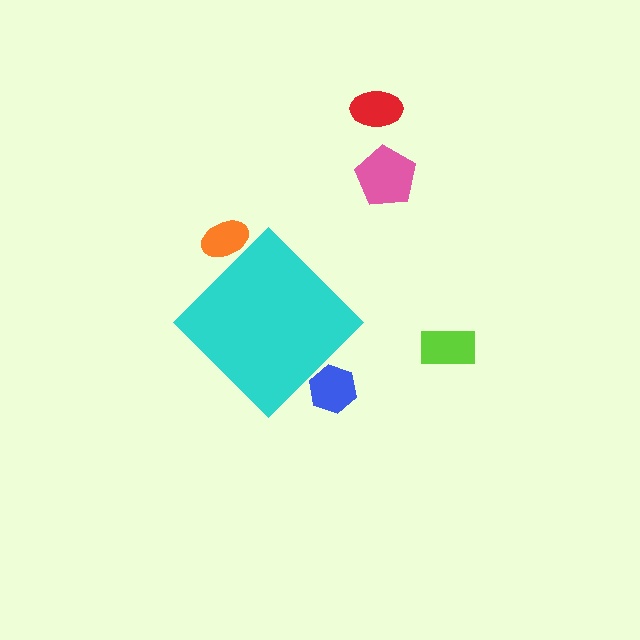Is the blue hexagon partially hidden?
Yes, the blue hexagon is partially hidden behind the cyan diamond.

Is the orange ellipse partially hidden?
Yes, the orange ellipse is partially hidden behind the cyan diamond.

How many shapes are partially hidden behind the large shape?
2 shapes are partially hidden.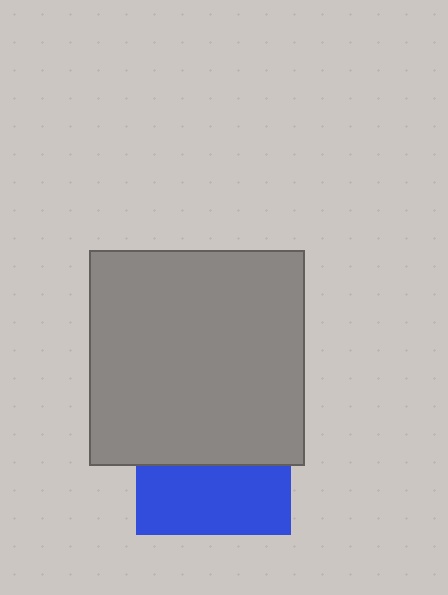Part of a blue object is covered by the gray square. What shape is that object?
It is a square.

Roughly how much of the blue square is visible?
A small part of it is visible (roughly 45%).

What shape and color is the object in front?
The object in front is a gray square.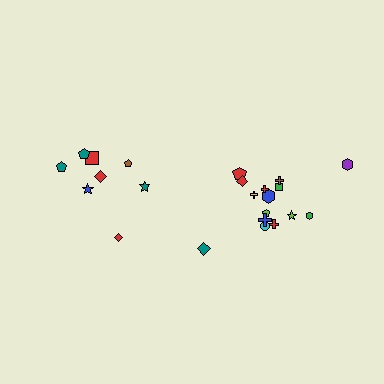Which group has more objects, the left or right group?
The right group.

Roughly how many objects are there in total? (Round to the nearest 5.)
Roughly 25 objects in total.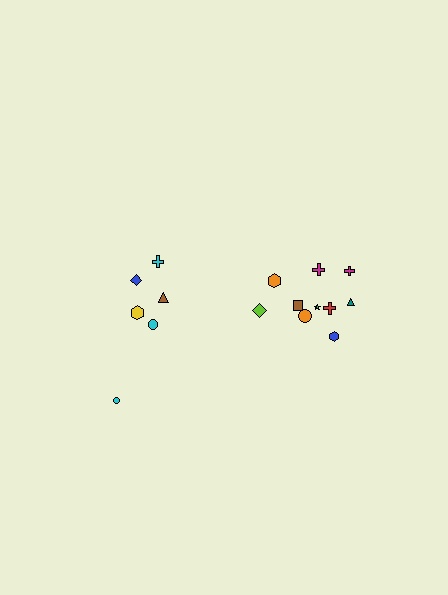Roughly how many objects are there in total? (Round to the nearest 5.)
Roughly 15 objects in total.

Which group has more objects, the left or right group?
The right group.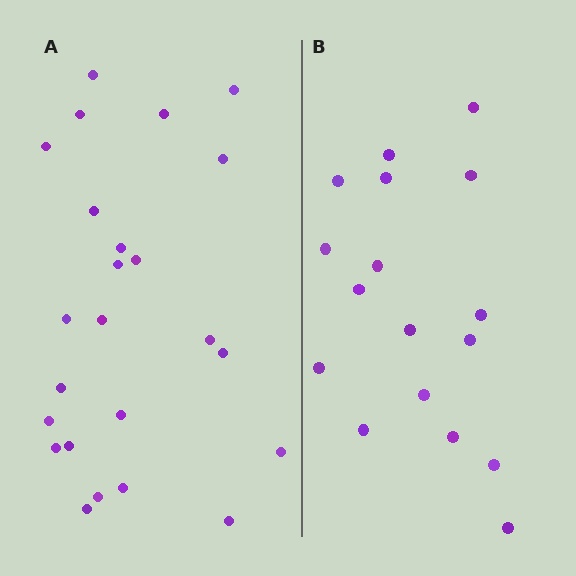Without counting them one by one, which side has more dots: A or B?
Region A (the left region) has more dots.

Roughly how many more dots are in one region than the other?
Region A has roughly 8 or so more dots than region B.